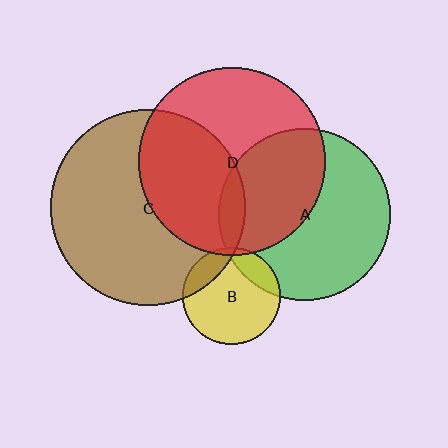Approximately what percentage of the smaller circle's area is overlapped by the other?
Approximately 10%.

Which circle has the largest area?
Circle C (brown).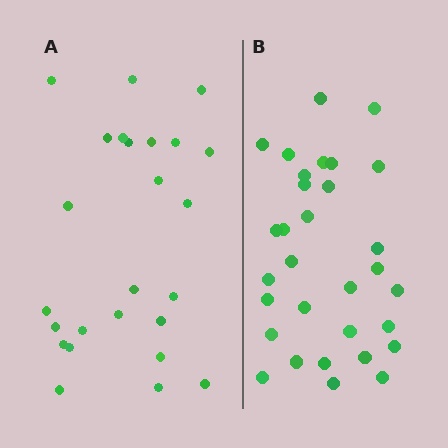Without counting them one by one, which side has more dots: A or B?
Region B (the right region) has more dots.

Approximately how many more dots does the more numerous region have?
Region B has about 6 more dots than region A.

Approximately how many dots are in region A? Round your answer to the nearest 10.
About 20 dots. (The exact count is 25, which rounds to 20.)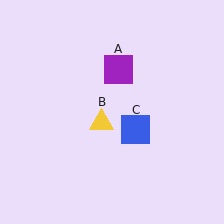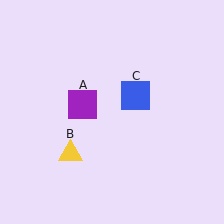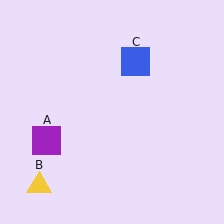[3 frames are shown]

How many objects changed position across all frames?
3 objects changed position: purple square (object A), yellow triangle (object B), blue square (object C).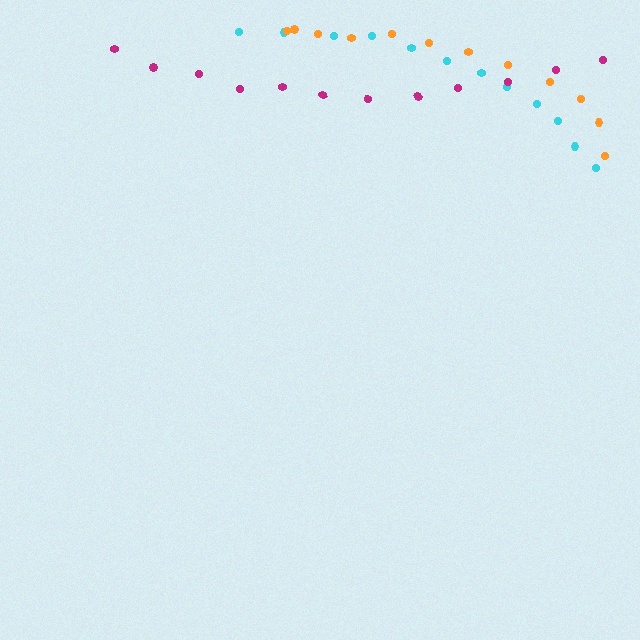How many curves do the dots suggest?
There are 3 distinct paths.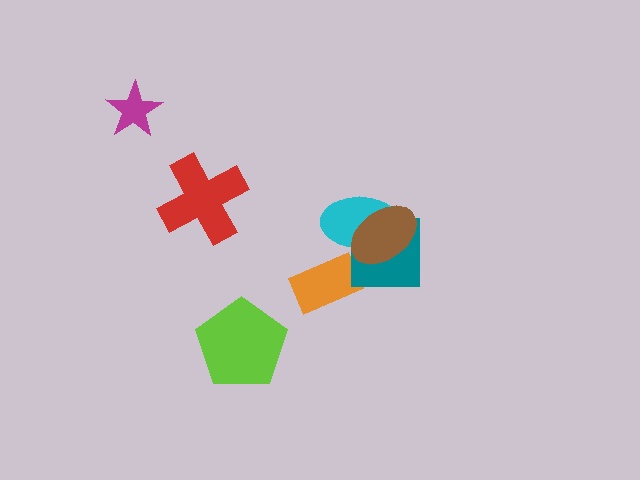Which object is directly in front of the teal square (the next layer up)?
The cyan ellipse is directly in front of the teal square.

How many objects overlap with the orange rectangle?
0 objects overlap with the orange rectangle.